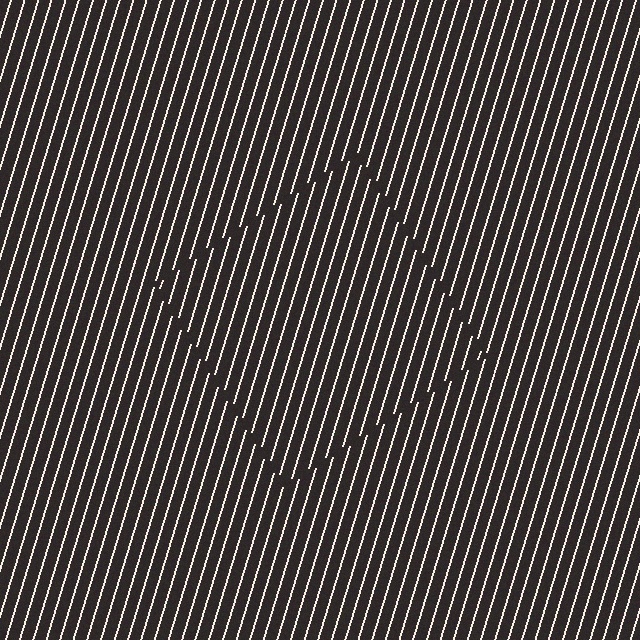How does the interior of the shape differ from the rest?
The interior of the shape contains the same grating, shifted by half a period — the contour is defined by the phase discontinuity where line-ends from the inner and outer gratings abut.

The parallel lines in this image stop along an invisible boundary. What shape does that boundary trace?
An illusory square. The interior of the shape contains the same grating, shifted by half a period — the contour is defined by the phase discontinuity where line-ends from the inner and outer gratings abut.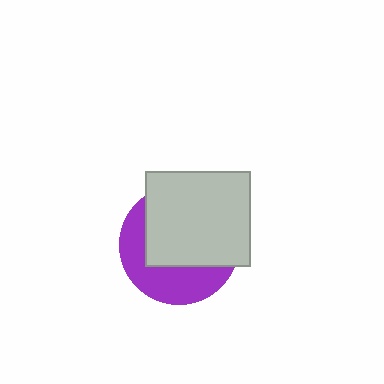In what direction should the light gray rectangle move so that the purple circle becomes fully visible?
The light gray rectangle should move toward the upper-right. That is the shortest direction to clear the overlap and leave the purple circle fully visible.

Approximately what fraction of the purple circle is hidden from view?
Roughly 60% of the purple circle is hidden behind the light gray rectangle.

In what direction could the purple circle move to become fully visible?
The purple circle could move toward the lower-left. That would shift it out from behind the light gray rectangle entirely.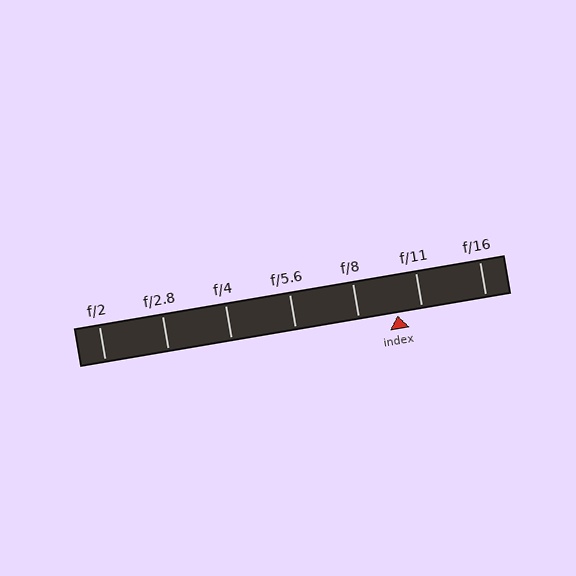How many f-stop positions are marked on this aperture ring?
There are 7 f-stop positions marked.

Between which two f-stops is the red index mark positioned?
The index mark is between f/8 and f/11.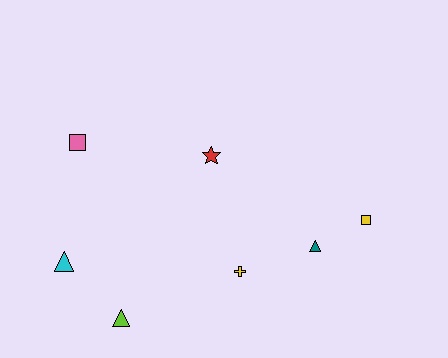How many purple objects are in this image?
There are no purple objects.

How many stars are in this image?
There is 1 star.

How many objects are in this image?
There are 7 objects.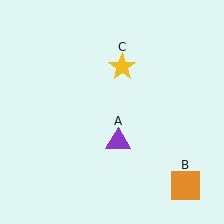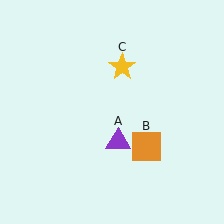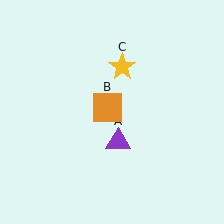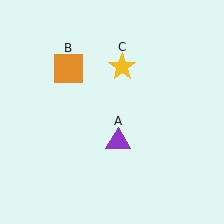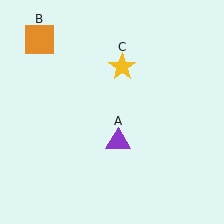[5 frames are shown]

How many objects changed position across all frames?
1 object changed position: orange square (object B).